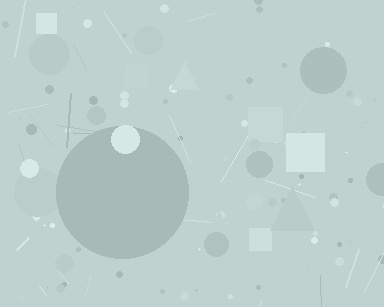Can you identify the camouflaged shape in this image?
The camouflaged shape is a circle.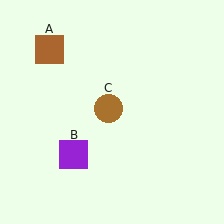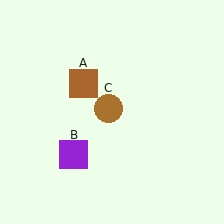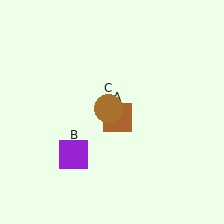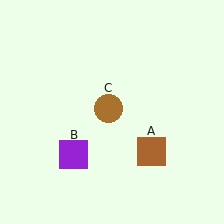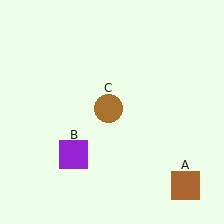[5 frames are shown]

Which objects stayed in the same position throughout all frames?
Purple square (object B) and brown circle (object C) remained stationary.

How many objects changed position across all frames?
1 object changed position: brown square (object A).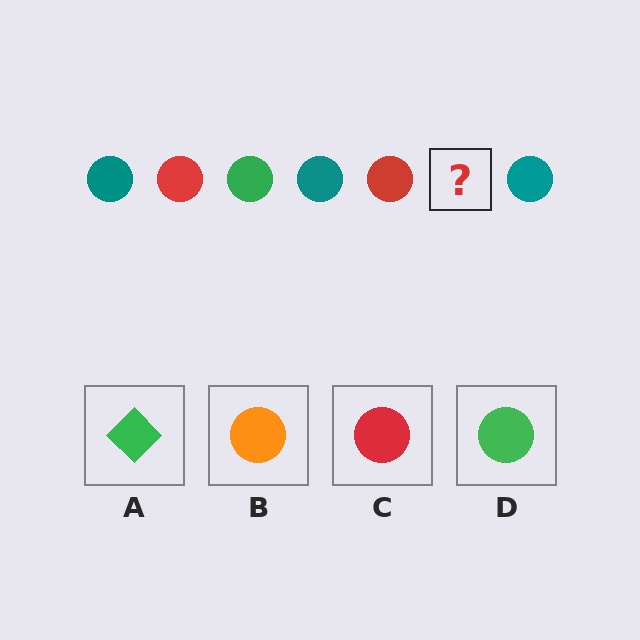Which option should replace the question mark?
Option D.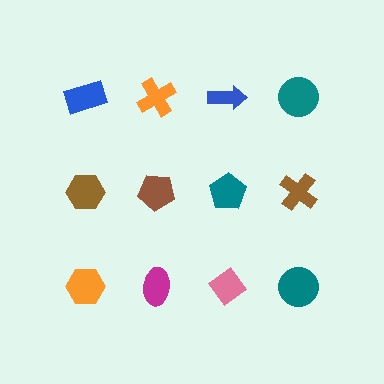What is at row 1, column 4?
A teal circle.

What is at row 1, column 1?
A blue rectangle.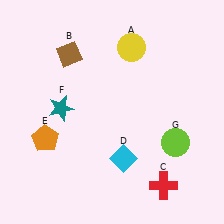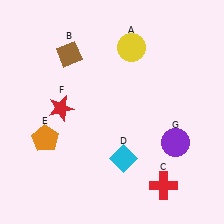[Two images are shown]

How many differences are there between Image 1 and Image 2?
There are 2 differences between the two images.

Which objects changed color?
F changed from teal to red. G changed from lime to purple.